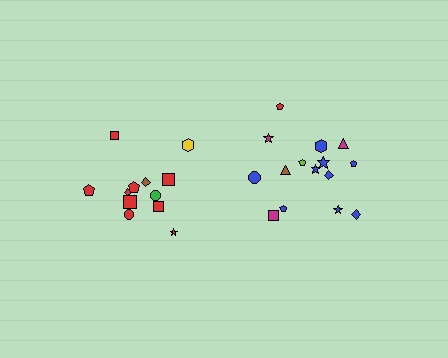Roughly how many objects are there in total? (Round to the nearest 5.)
Roughly 25 objects in total.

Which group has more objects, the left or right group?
The right group.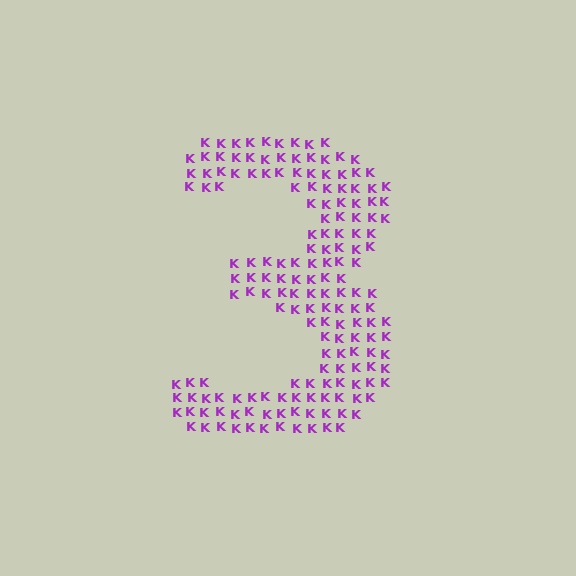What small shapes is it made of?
It is made of small letter K's.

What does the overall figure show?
The overall figure shows the digit 3.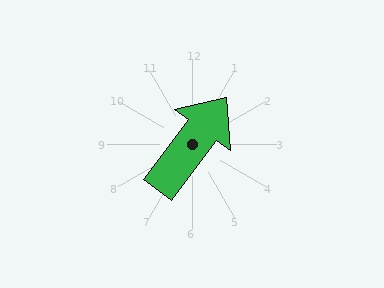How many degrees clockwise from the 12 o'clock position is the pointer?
Approximately 37 degrees.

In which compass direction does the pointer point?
Northeast.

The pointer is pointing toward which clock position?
Roughly 1 o'clock.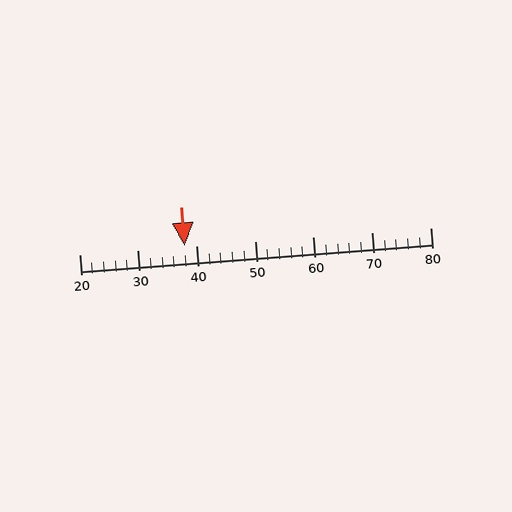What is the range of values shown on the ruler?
The ruler shows values from 20 to 80.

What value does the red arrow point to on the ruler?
The red arrow points to approximately 38.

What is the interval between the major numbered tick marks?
The major tick marks are spaced 10 units apart.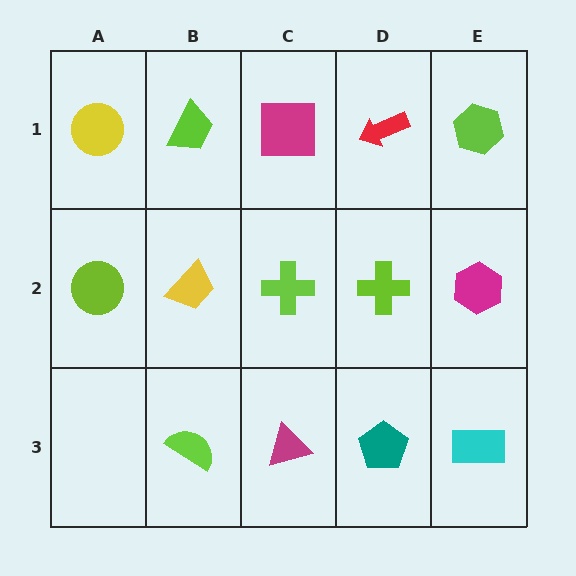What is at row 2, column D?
A lime cross.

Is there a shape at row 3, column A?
No, that cell is empty.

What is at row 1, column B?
A lime trapezoid.